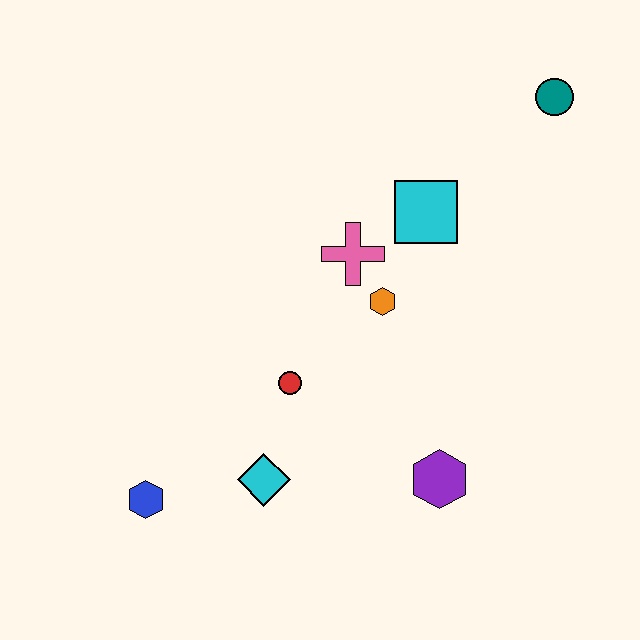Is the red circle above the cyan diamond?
Yes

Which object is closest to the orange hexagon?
The pink cross is closest to the orange hexagon.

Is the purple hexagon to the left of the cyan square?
No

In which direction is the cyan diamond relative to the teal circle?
The cyan diamond is below the teal circle.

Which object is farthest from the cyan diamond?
The teal circle is farthest from the cyan diamond.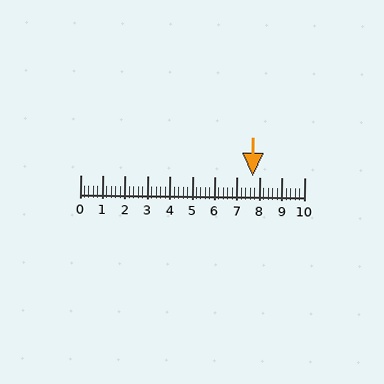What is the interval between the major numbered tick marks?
The major tick marks are spaced 1 units apart.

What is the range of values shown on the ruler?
The ruler shows values from 0 to 10.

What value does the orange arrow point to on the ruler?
The orange arrow points to approximately 7.7.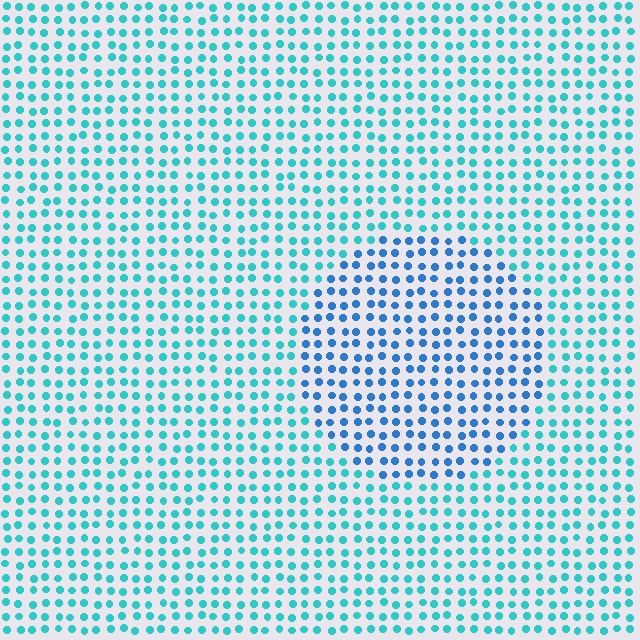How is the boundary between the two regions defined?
The boundary is defined purely by a slight shift in hue (about 31 degrees). Spacing, size, and orientation are identical on both sides.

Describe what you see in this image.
The image is filled with small cyan elements in a uniform arrangement. A circle-shaped region is visible where the elements are tinted to a slightly different hue, forming a subtle color boundary.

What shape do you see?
I see a circle.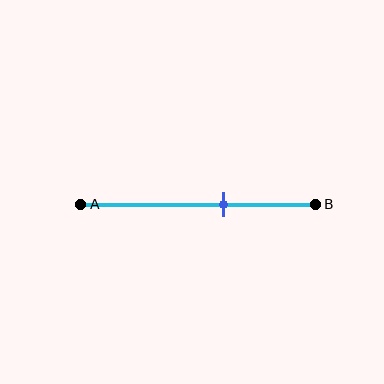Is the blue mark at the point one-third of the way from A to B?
No, the mark is at about 60% from A, not at the 33% one-third point.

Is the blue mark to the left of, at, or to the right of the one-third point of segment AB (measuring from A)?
The blue mark is to the right of the one-third point of segment AB.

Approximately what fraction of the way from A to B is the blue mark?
The blue mark is approximately 60% of the way from A to B.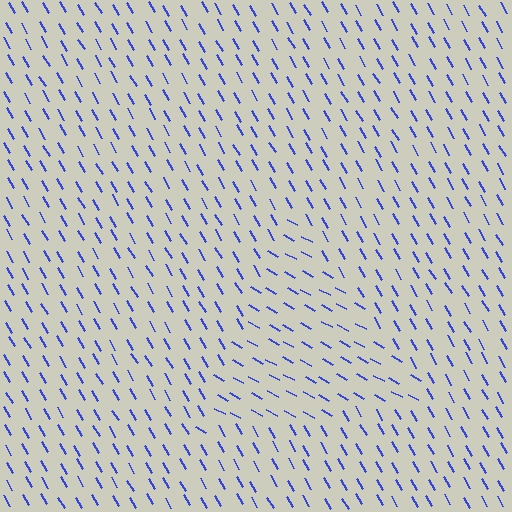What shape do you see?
I see a triangle.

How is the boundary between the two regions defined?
The boundary is defined purely by a change in line orientation (approximately 31 degrees difference). All lines are the same color and thickness.